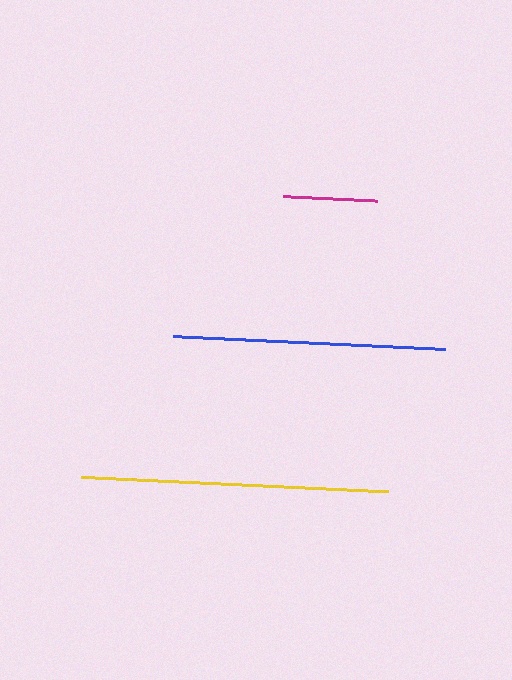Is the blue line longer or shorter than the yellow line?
The yellow line is longer than the blue line.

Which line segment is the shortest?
The magenta line is the shortest at approximately 94 pixels.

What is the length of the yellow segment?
The yellow segment is approximately 307 pixels long.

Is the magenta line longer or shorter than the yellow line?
The yellow line is longer than the magenta line.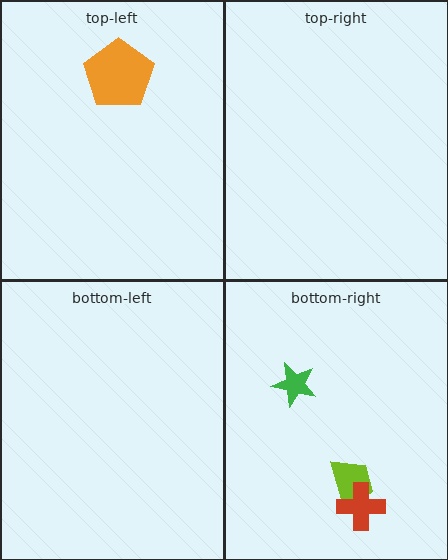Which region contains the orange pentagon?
The top-left region.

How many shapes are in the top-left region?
1.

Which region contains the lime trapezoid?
The bottom-right region.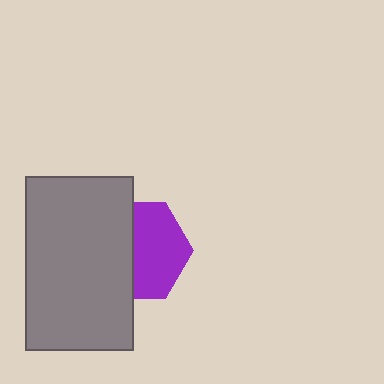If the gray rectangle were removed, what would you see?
You would see the complete purple hexagon.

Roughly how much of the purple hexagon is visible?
About half of it is visible (roughly 55%).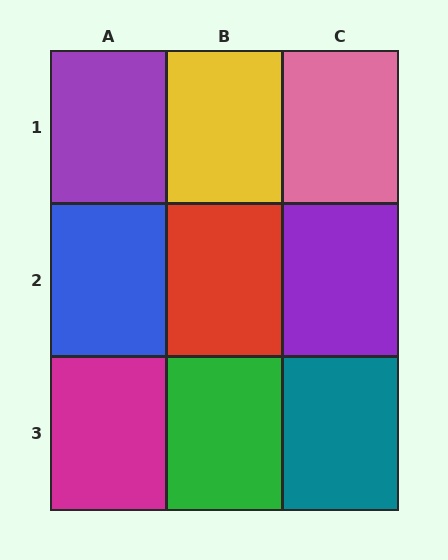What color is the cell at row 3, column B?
Green.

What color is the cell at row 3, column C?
Teal.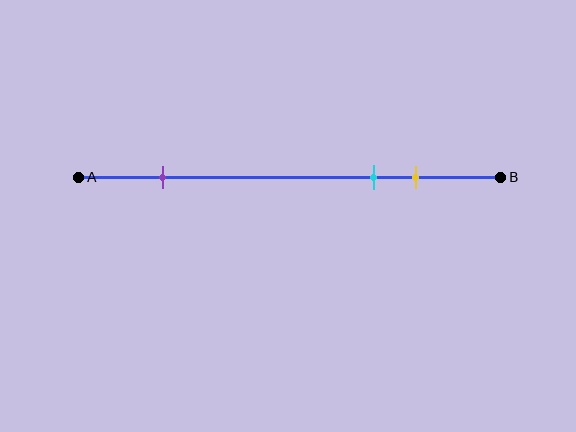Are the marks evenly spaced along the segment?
No, the marks are not evenly spaced.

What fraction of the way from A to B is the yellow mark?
The yellow mark is approximately 80% (0.8) of the way from A to B.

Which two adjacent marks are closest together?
The cyan and yellow marks are the closest adjacent pair.